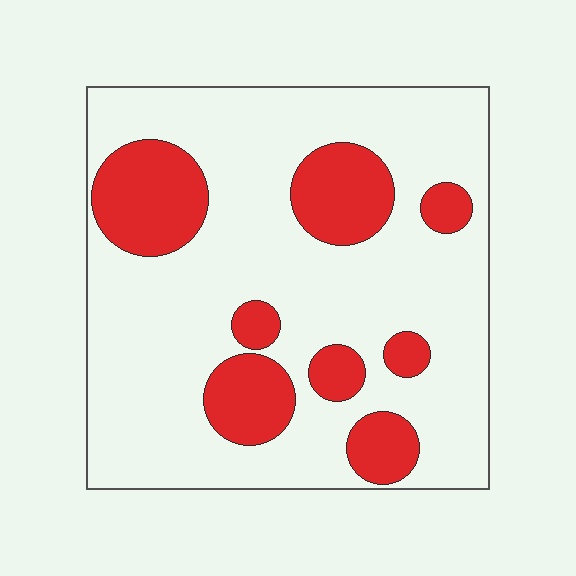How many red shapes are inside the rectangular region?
8.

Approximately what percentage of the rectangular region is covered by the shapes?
Approximately 25%.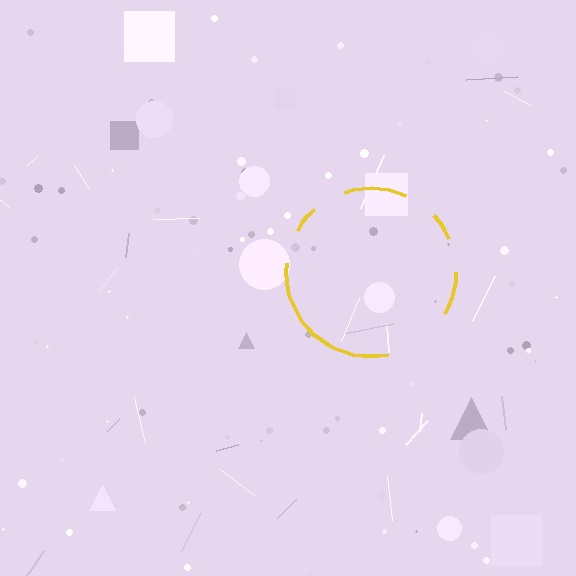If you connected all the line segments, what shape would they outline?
They would outline a circle.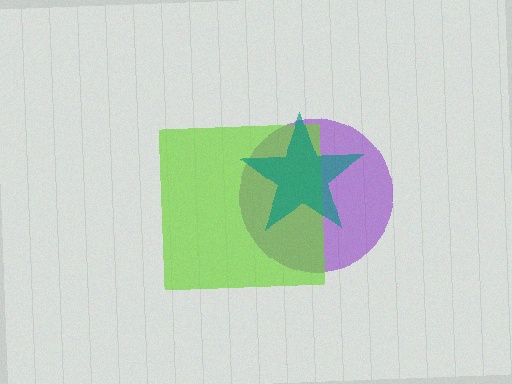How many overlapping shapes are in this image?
There are 3 overlapping shapes in the image.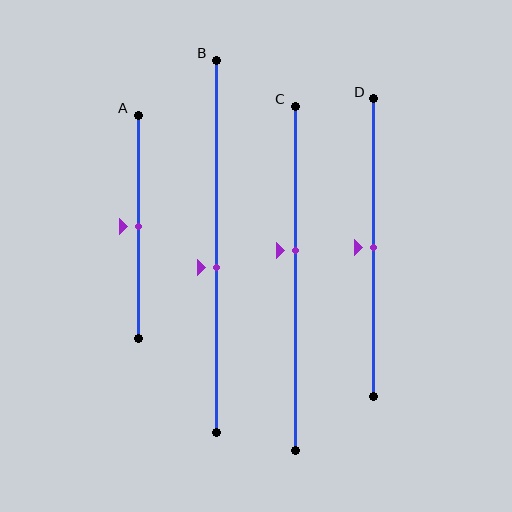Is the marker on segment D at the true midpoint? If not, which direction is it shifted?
Yes, the marker on segment D is at the true midpoint.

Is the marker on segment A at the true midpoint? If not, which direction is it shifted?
Yes, the marker on segment A is at the true midpoint.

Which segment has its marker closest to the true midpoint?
Segment A has its marker closest to the true midpoint.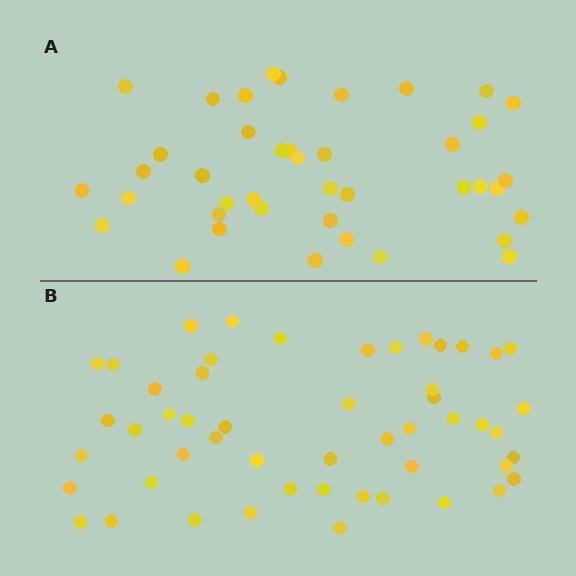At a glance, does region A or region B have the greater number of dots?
Region B (the bottom region) has more dots.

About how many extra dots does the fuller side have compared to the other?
Region B has roughly 10 or so more dots than region A.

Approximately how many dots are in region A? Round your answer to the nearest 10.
About 40 dots. (The exact count is 41, which rounds to 40.)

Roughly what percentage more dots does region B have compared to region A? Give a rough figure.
About 25% more.